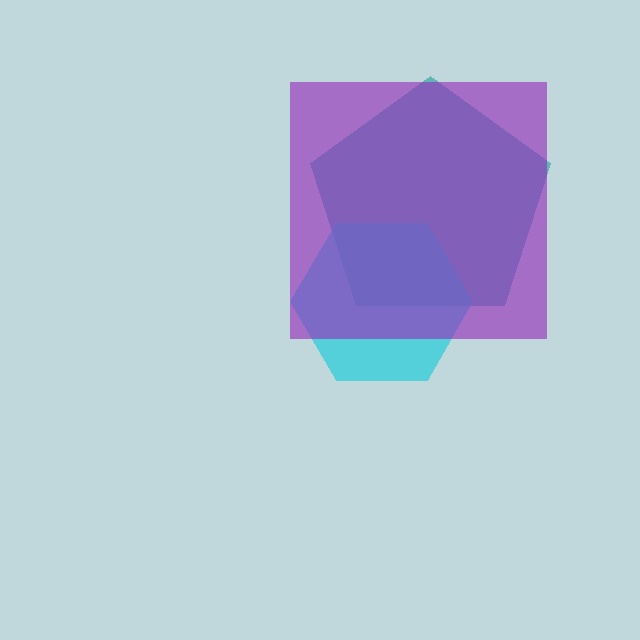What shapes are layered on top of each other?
The layered shapes are: a teal pentagon, a cyan hexagon, a purple square.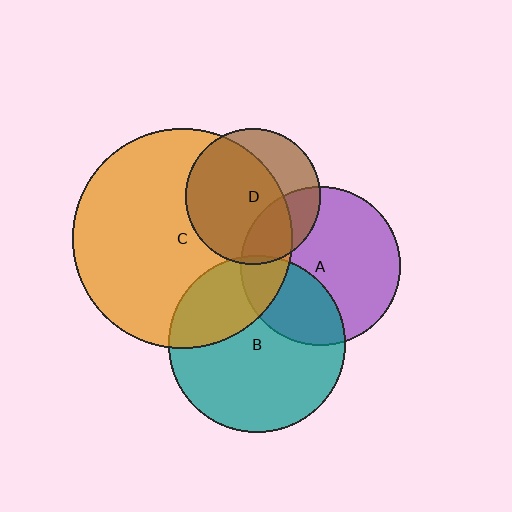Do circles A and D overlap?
Yes.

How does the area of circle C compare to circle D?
Approximately 2.6 times.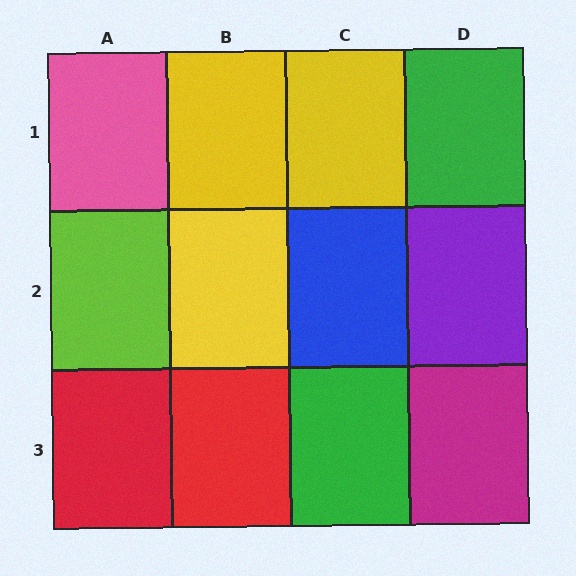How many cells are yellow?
3 cells are yellow.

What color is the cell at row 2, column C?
Blue.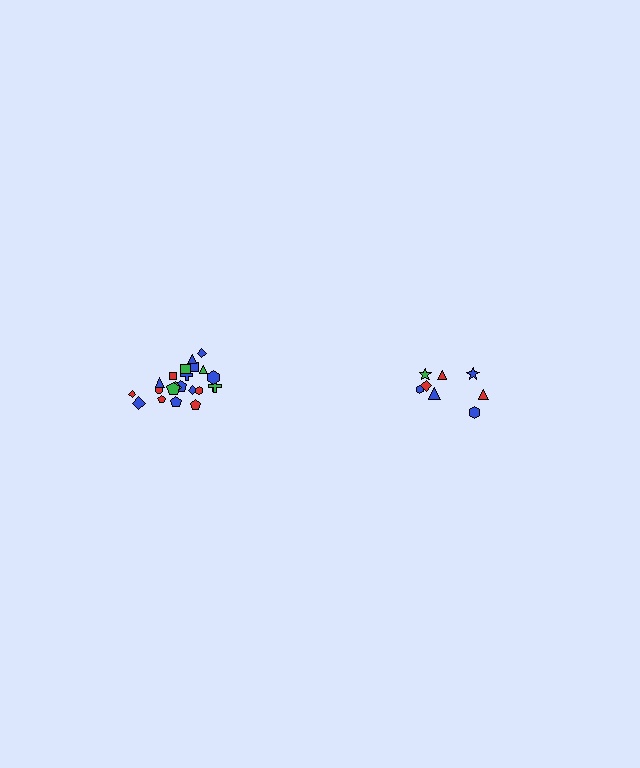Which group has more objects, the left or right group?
The left group.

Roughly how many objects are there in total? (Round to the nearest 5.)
Roughly 30 objects in total.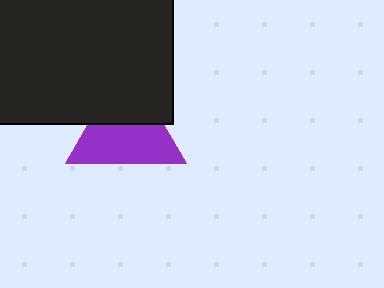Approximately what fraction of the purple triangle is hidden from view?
Roughly 41% of the purple triangle is hidden behind the black rectangle.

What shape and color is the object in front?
The object in front is a black rectangle.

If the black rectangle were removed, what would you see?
You would see the complete purple triangle.